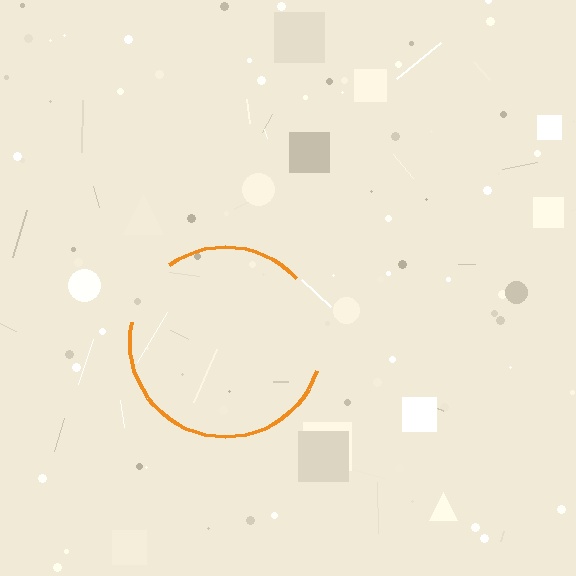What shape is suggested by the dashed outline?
The dashed outline suggests a circle.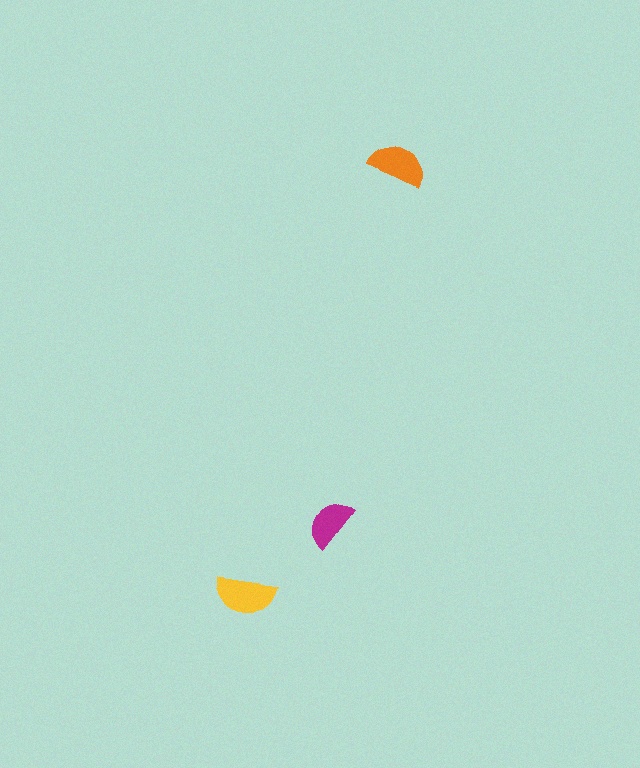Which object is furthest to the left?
The yellow semicircle is leftmost.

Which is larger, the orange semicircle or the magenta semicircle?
The orange one.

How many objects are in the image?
There are 3 objects in the image.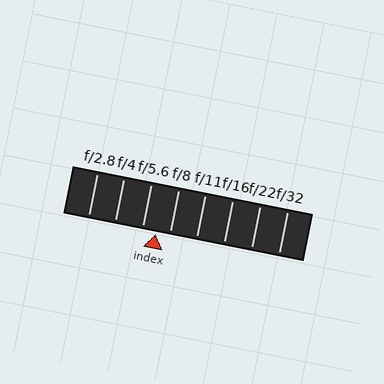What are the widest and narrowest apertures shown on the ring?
The widest aperture shown is f/2.8 and the narrowest is f/32.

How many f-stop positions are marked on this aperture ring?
There are 8 f-stop positions marked.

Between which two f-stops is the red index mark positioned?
The index mark is between f/5.6 and f/8.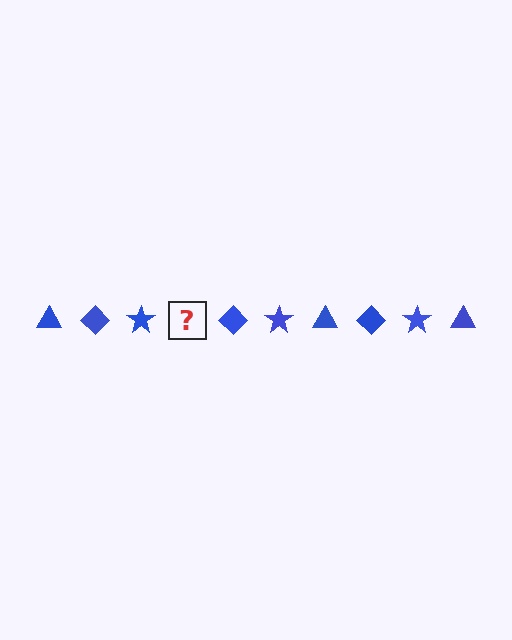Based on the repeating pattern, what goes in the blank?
The blank should be a blue triangle.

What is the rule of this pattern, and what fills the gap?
The rule is that the pattern cycles through triangle, diamond, star shapes in blue. The gap should be filled with a blue triangle.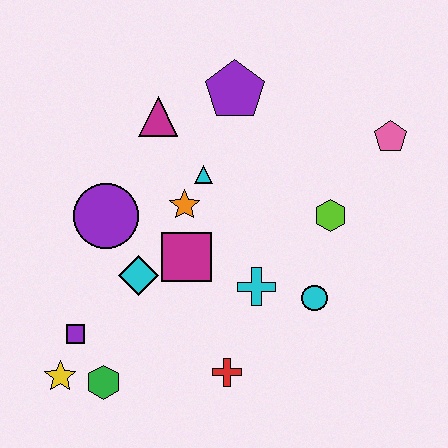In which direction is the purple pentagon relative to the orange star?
The purple pentagon is above the orange star.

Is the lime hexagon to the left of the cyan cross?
No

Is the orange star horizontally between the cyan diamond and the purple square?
No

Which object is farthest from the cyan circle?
The yellow star is farthest from the cyan circle.